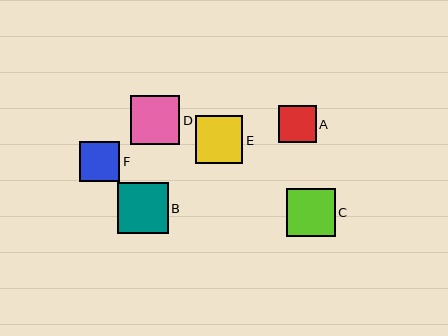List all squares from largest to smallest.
From largest to smallest: B, D, C, E, F, A.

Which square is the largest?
Square B is the largest with a size of approximately 51 pixels.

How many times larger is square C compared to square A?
Square C is approximately 1.3 times the size of square A.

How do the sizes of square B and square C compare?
Square B and square C are approximately the same size.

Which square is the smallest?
Square A is the smallest with a size of approximately 38 pixels.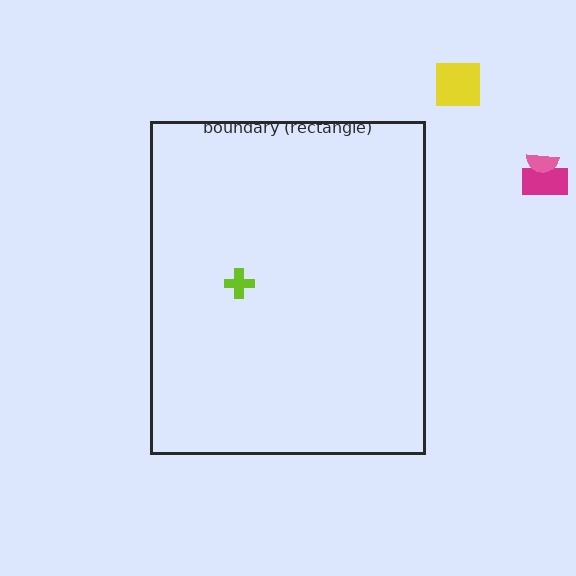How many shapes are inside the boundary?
1 inside, 3 outside.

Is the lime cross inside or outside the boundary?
Inside.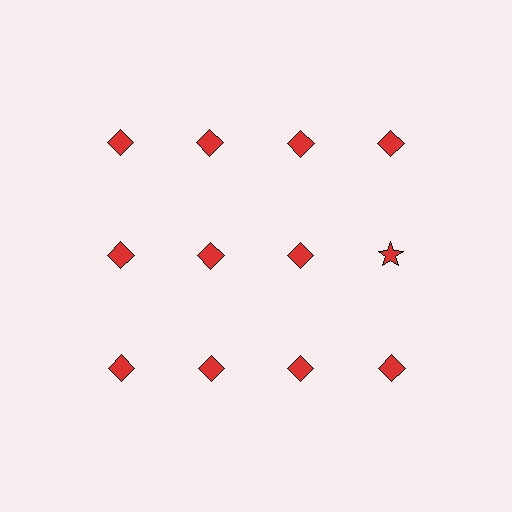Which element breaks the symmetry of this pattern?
The red star in the second row, second from right column breaks the symmetry. All other shapes are red diamonds.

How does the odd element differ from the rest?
It has a different shape: star instead of diamond.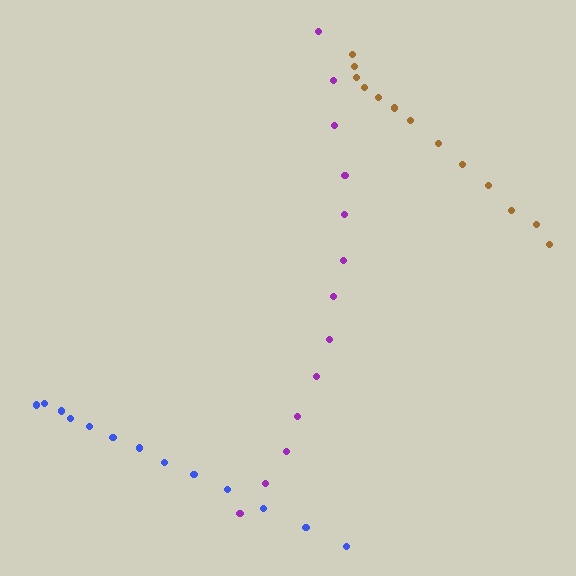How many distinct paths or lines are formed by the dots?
There are 3 distinct paths.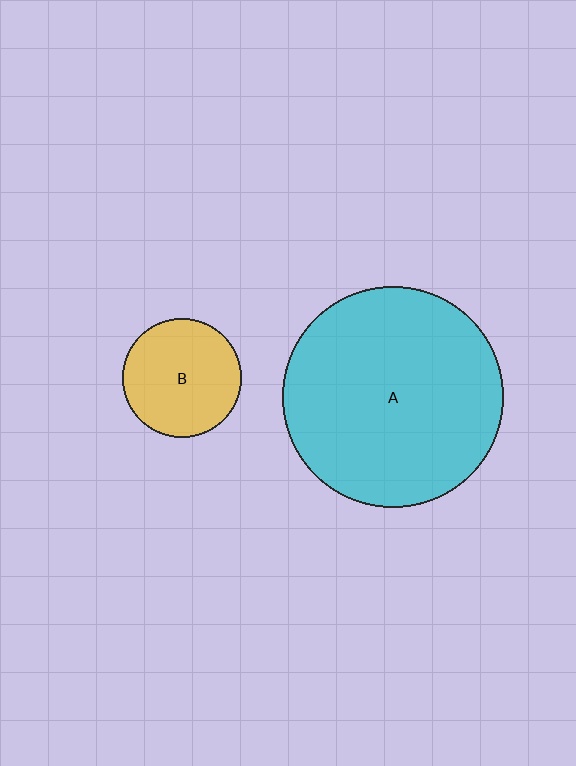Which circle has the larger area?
Circle A (cyan).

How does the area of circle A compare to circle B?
Approximately 3.4 times.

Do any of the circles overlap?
No, none of the circles overlap.